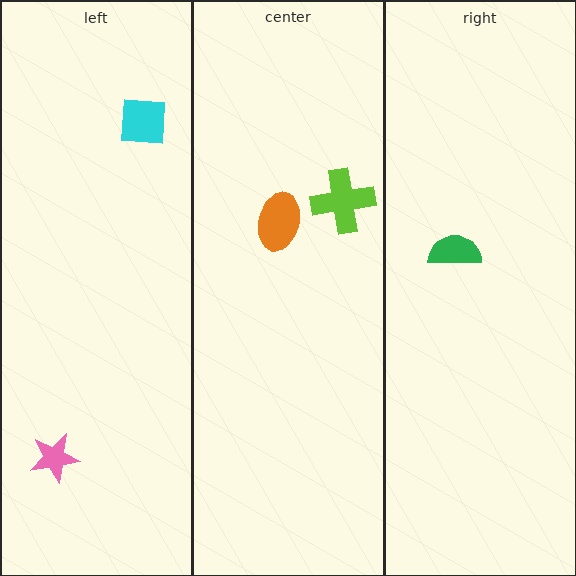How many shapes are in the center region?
2.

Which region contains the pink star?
The left region.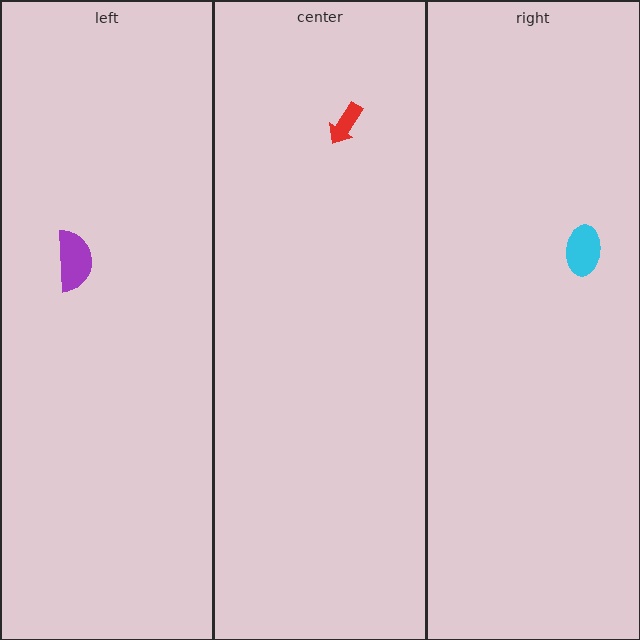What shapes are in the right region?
The cyan ellipse.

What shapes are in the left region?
The purple semicircle.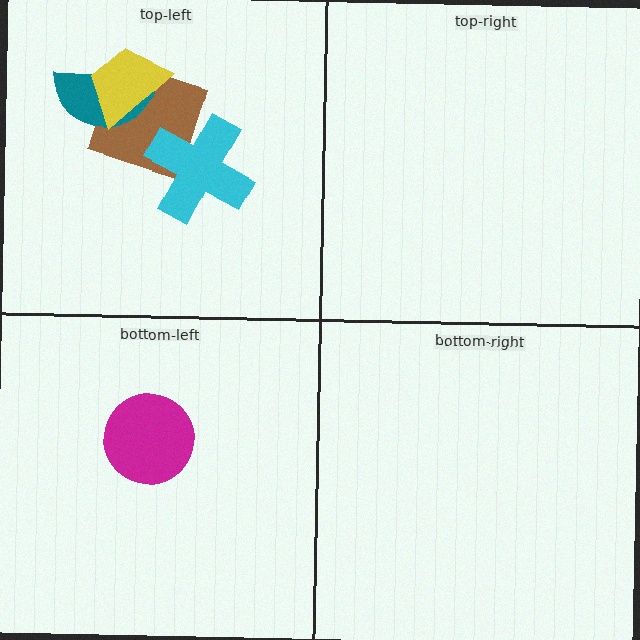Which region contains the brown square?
The top-left region.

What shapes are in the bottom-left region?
The magenta circle.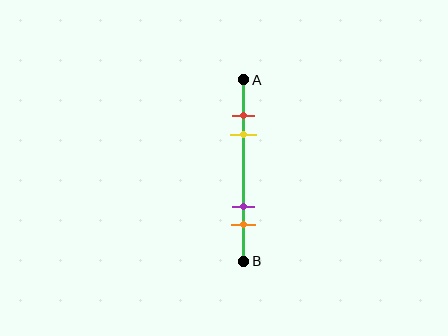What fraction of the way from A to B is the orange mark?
The orange mark is approximately 80% (0.8) of the way from A to B.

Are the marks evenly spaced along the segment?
No, the marks are not evenly spaced.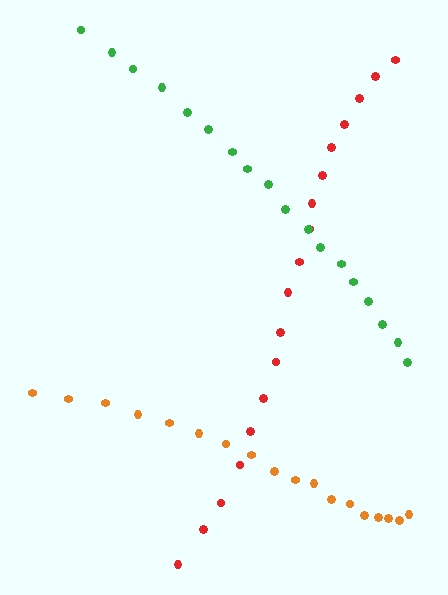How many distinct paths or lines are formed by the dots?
There are 3 distinct paths.